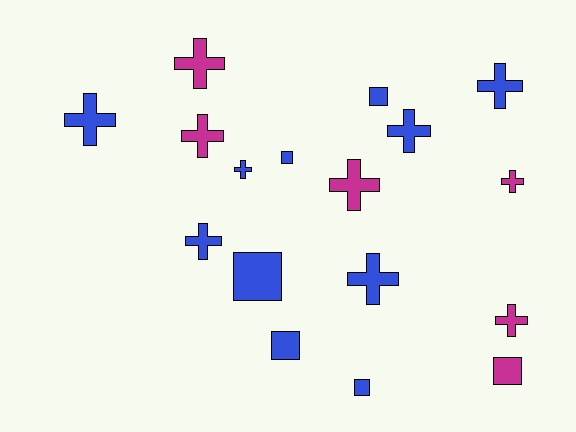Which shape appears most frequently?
Cross, with 11 objects.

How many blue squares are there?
There are 5 blue squares.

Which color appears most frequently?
Blue, with 11 objects.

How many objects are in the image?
There are 17 objects.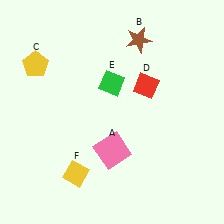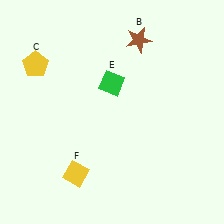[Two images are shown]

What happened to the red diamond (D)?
The red diamond (D) was removed in Image 2. It was in the top-right area of Image 1.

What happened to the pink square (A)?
The pink square (A) was removed in Image 2. It was in the bottom-right area of Image 1.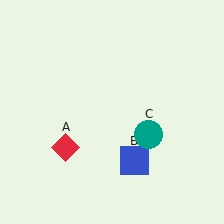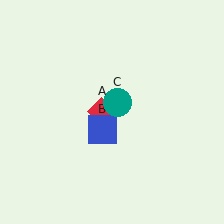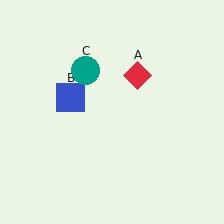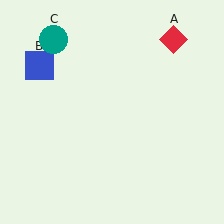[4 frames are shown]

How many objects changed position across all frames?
3 objects changed position: red diamond (object A), blue square (object B), teal circle (object C).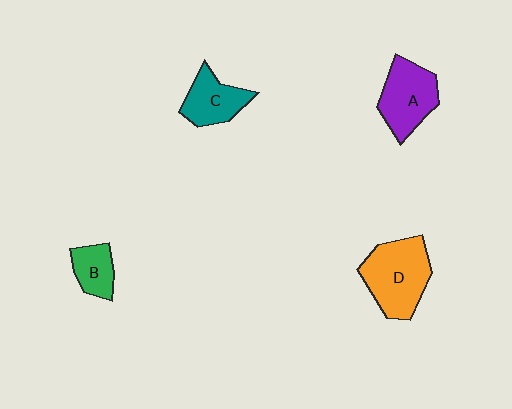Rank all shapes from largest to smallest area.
From largest to smallest: D (orange), A (purple), C (teal), B (green).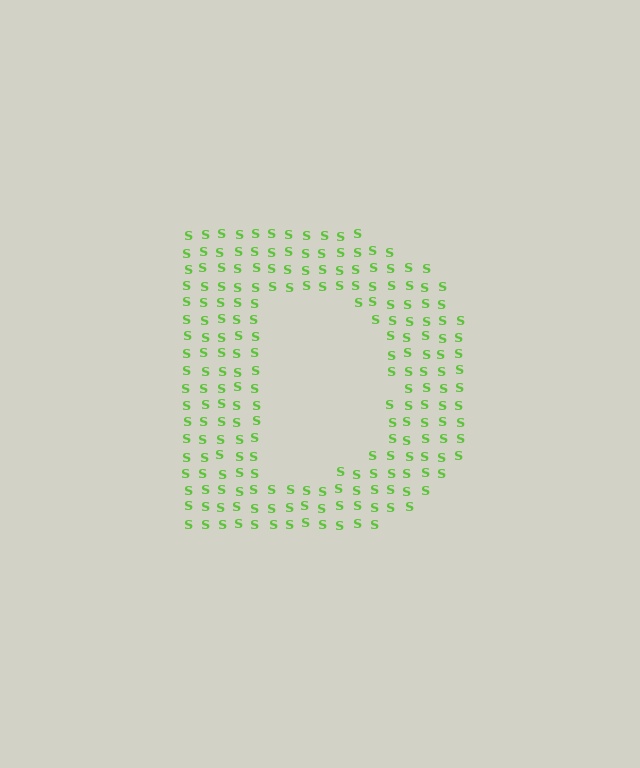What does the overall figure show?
The overall figure shows the letter D.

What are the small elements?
The small elements are letter S's.